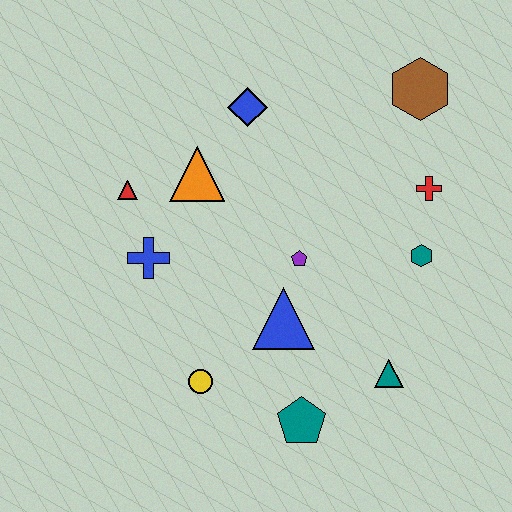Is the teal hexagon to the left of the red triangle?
No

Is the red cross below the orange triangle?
Yes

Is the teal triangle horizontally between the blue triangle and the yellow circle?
No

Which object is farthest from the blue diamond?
The teal pentagon is farthest from the blue diamond.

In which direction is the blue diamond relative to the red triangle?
The blue diamond is to the right of the red triangle.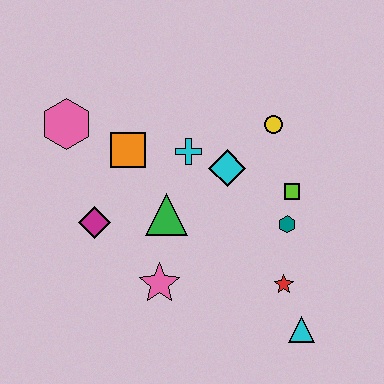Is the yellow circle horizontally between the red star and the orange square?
Yes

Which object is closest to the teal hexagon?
The lime square is closest to the teal hexagon.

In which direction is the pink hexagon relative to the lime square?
The pink hexagon is to the left of the lime square.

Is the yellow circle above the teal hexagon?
Yes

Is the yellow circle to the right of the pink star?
Yes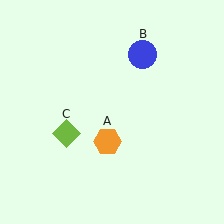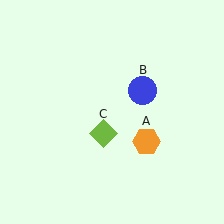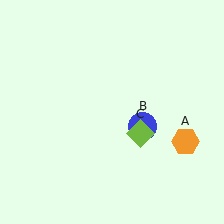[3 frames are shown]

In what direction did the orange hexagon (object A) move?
The orange hexagon (object A) moved right.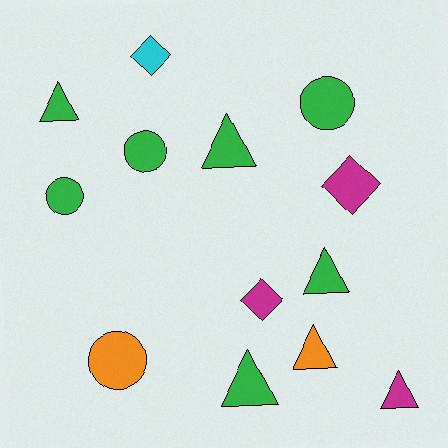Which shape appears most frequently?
Triangle, with 6 objects.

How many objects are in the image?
There are 13 objects.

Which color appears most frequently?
Green, with 7 objects.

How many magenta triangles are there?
There is 1 magenta triangle.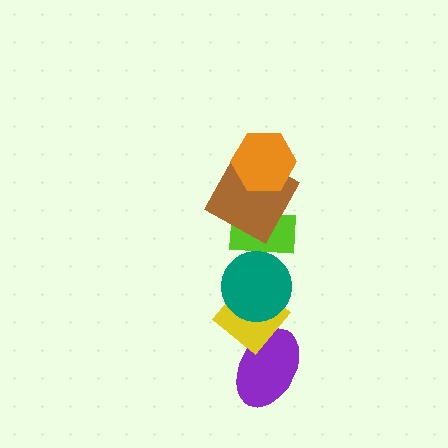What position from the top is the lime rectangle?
The lime rectangle is 3rd from the top.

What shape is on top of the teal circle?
The lime rectangle is on top of the teal circle.